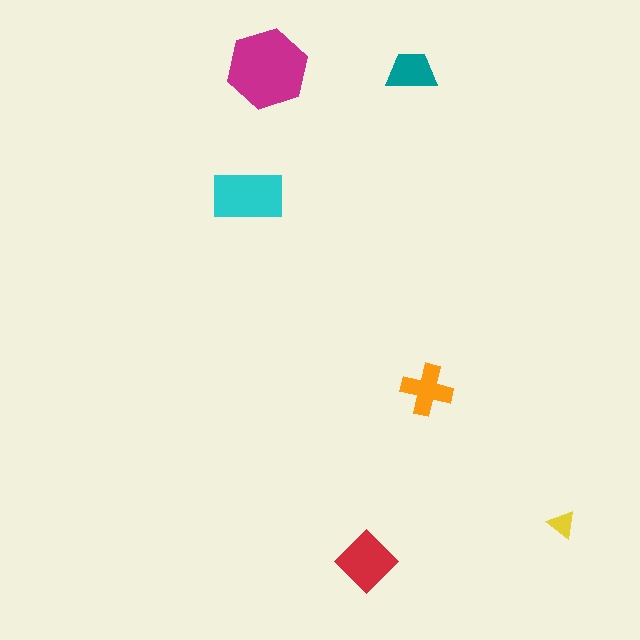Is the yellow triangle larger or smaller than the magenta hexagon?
Smaller.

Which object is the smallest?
The yellow triangle.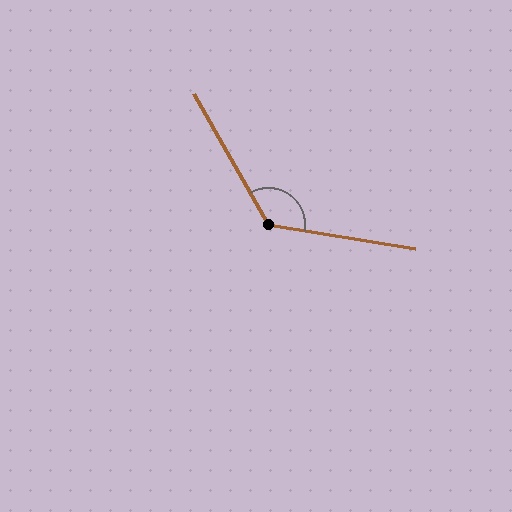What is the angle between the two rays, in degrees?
Approximately 129 degrees.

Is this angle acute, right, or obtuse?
It is obtuse.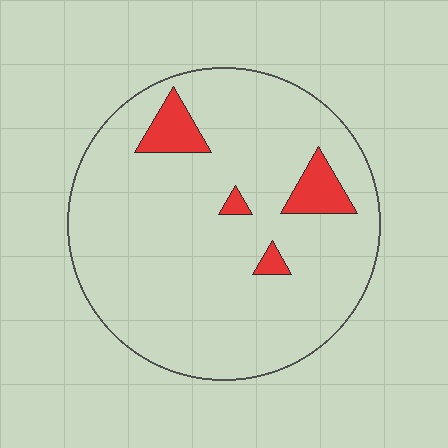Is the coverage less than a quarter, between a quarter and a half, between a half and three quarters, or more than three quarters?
Less than a quarter.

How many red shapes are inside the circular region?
4.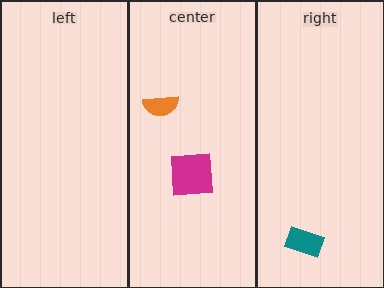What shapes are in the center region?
The magenta square, the orange semicircle.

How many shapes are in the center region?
2.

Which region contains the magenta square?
The center region.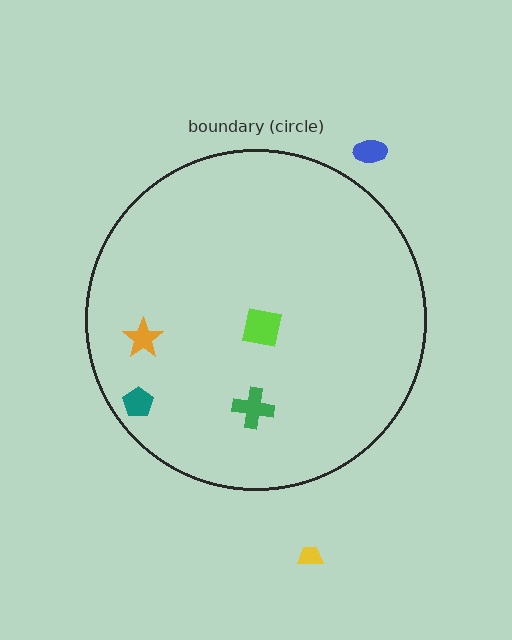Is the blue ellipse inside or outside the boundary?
Outside.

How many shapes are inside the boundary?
4 inside, 2 outside.